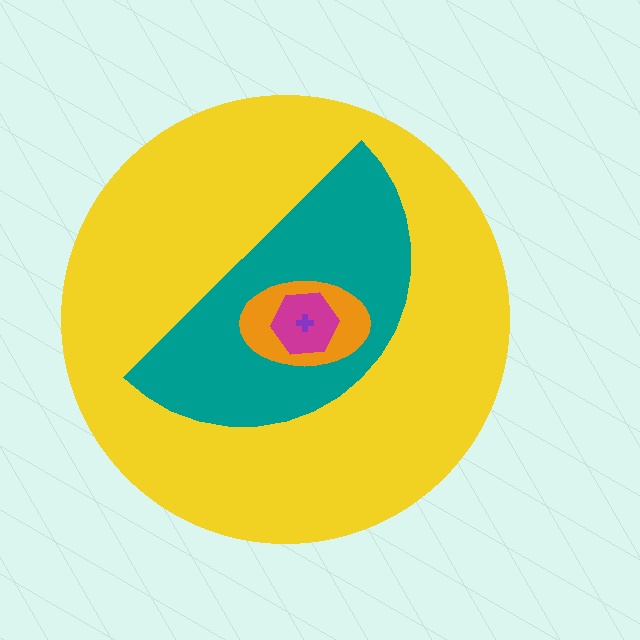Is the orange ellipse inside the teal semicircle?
Yes.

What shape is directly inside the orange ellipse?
The magenta hexagon.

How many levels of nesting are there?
5.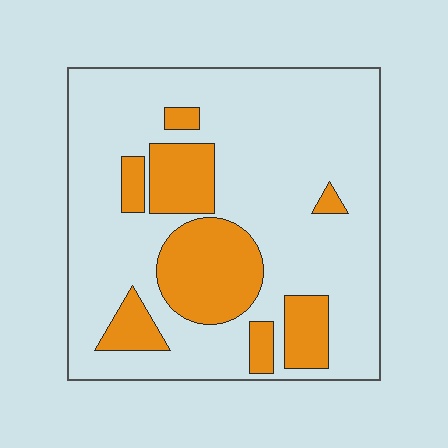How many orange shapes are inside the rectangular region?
8.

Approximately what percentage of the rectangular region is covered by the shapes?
Approximately 25%.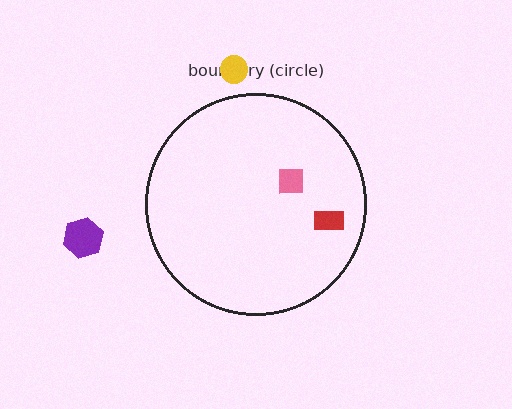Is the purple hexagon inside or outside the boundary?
Outside.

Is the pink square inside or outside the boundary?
Inside.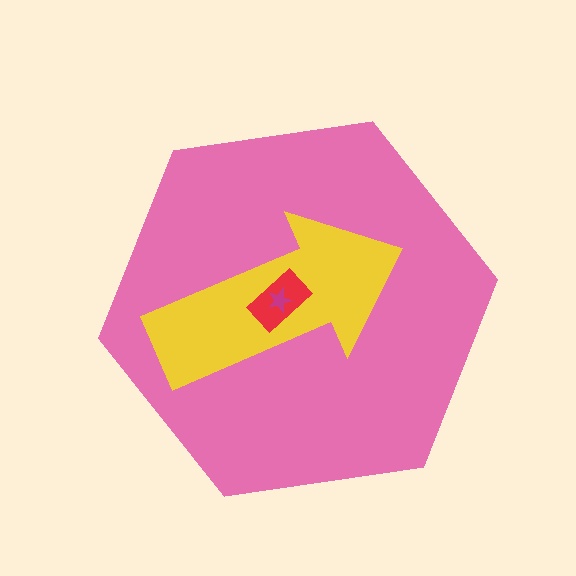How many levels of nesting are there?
4.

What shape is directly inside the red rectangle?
The magenta star.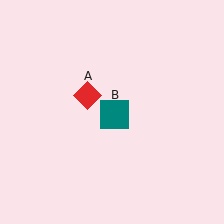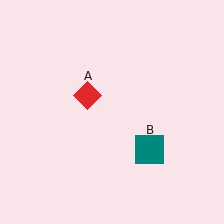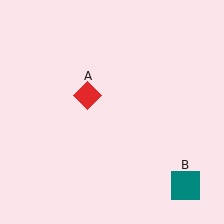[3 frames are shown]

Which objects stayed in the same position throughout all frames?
Red diamond (object A) remained stationary.